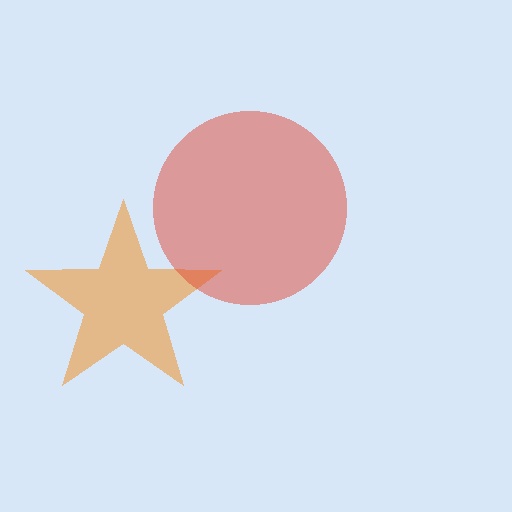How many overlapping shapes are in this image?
There are 2 overlapping shapes in the image.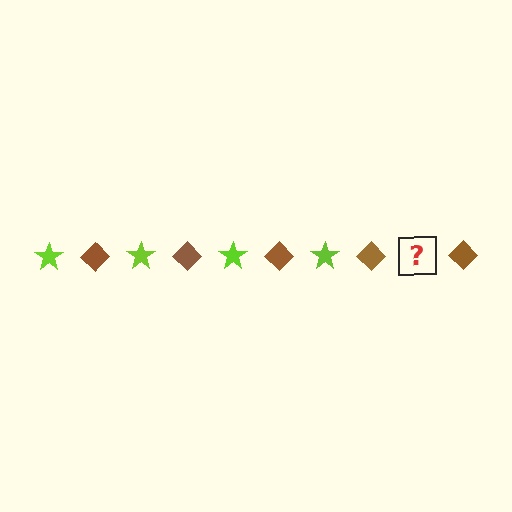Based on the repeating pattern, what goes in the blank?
The blank should be a lime star.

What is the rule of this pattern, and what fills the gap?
The rule is that the pattern alternates between lime star and brown diamond. The gap should be filled with a lime star.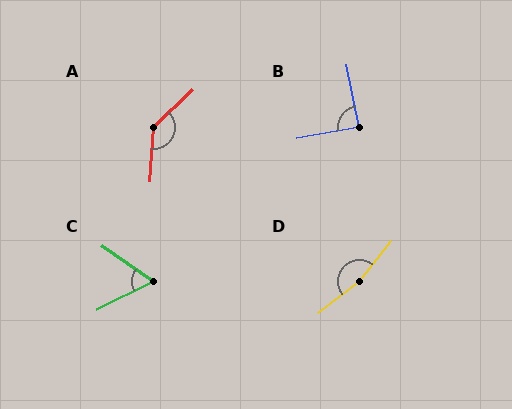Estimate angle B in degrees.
Approximately 90 degrees.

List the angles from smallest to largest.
C (61°), B (90°), A (138°), D (166°).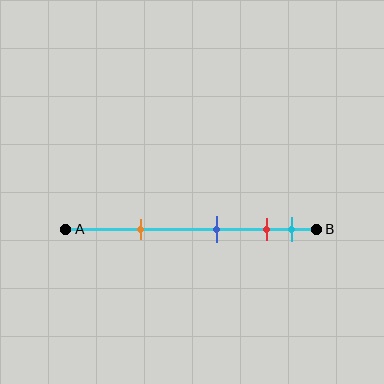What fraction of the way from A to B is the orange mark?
The orange mark is approximately 30% (0.3) of the way from A to B.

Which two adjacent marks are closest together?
The red and cyan marks are the closest adjacent pair.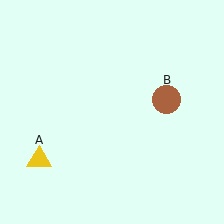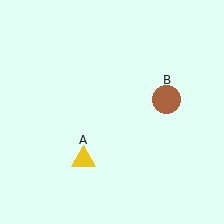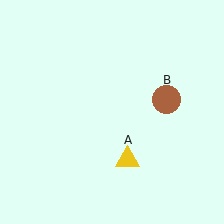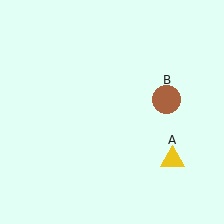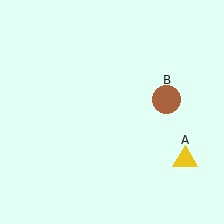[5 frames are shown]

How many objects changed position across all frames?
1 object changed position: yellow triangle (object A).